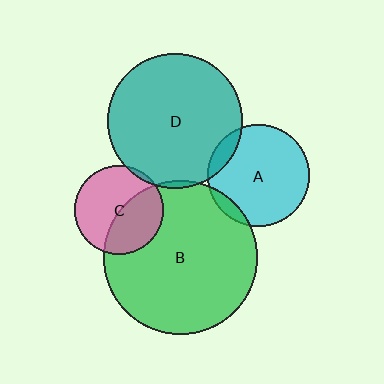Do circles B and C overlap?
Yes.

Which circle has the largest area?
Circle B (green).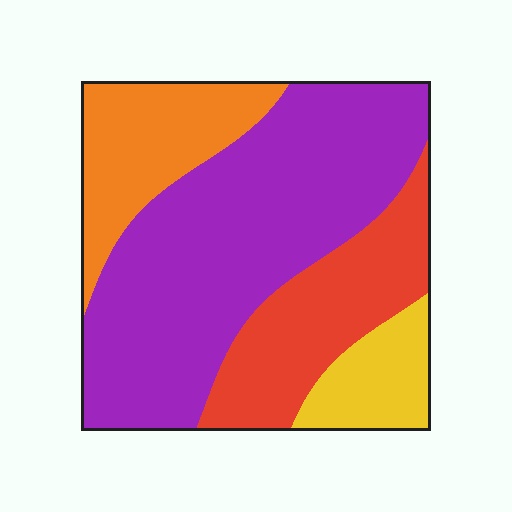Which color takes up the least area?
Yellow, at roughly 10%.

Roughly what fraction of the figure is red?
Red covers roughly 20% of the figure.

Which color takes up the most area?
Purple, at roughly 50%.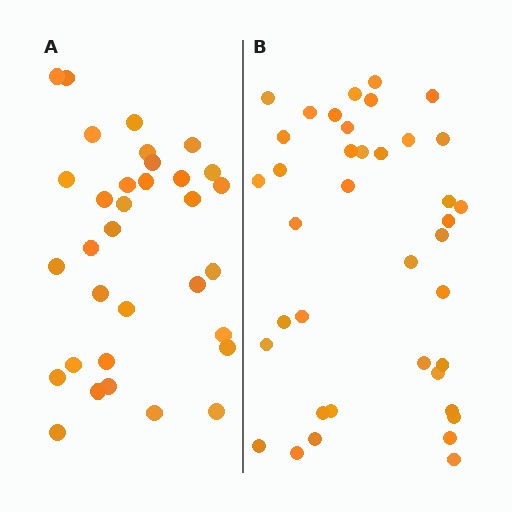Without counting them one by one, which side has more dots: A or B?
Region B (the right region) has more dots.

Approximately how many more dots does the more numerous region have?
Region B has about 6 more dots than region A.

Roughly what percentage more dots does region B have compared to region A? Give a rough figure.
About 20% more.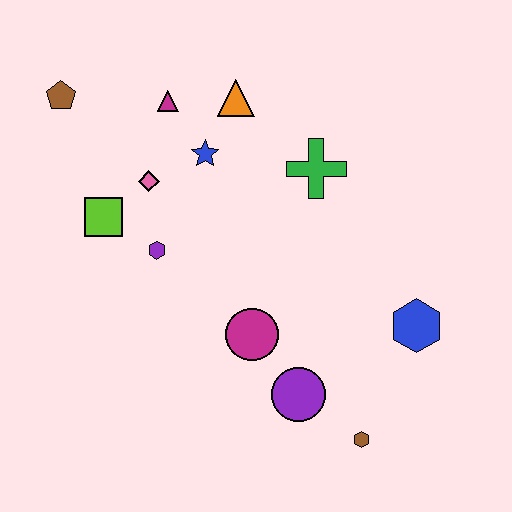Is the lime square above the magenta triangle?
No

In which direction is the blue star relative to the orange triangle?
The blue star is below the orange triangle.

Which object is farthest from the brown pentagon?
The brown hexagon is farthest from the brown pentagon.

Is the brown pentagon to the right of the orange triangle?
No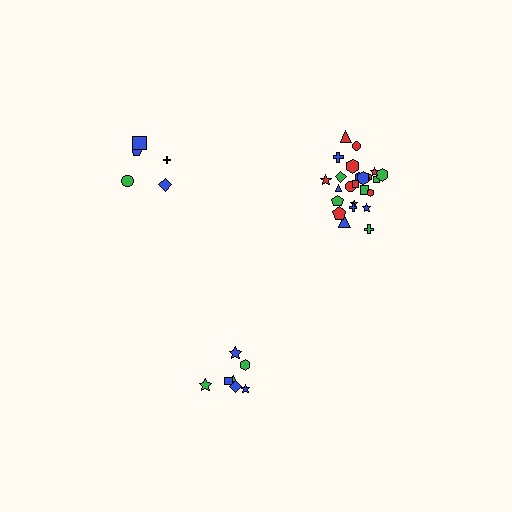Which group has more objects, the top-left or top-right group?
The top-right group.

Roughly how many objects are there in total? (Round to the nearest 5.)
Roughly 35 objects in total.